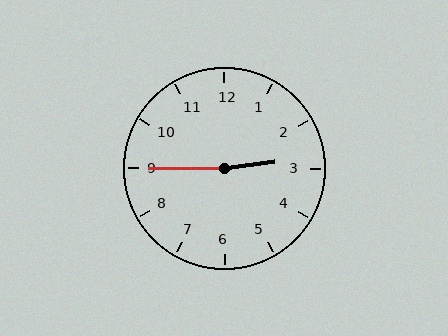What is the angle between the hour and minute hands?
Approximately 172 degrees.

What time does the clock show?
2:45.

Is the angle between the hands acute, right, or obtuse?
It is obtuse.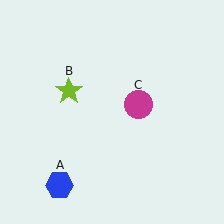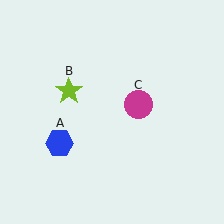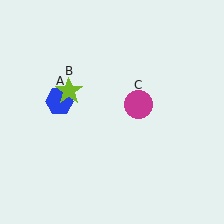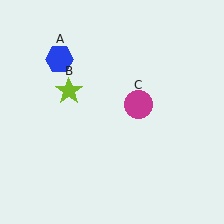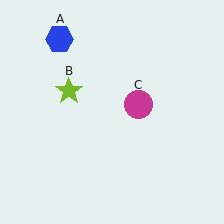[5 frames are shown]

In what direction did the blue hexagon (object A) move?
The blue hexagon (object A) moved up.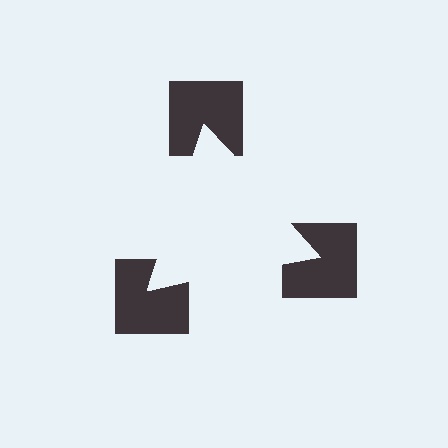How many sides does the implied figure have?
3 sides.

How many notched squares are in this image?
There are 3 — one at each vertex of the illusory triangle.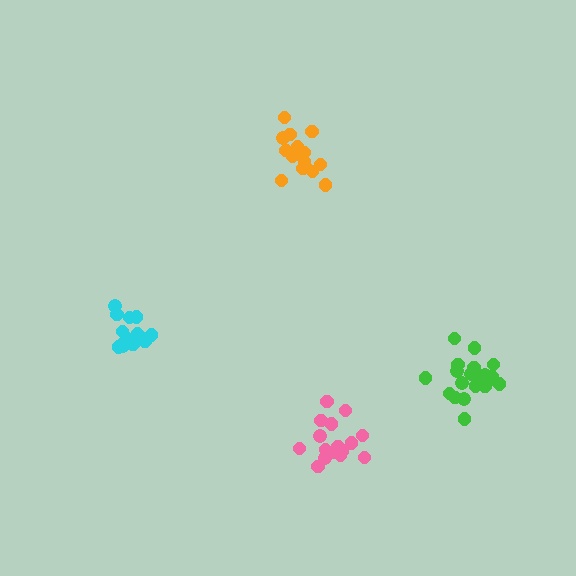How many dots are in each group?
Group 1: 16 dots, Group 2: 14 dots, Group 3: 16 dots, Group 4: 20 dots (66 total).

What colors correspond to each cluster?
The clusters are colored: pink, cyan, orange, green.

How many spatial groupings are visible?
There are 4 spatial groupings.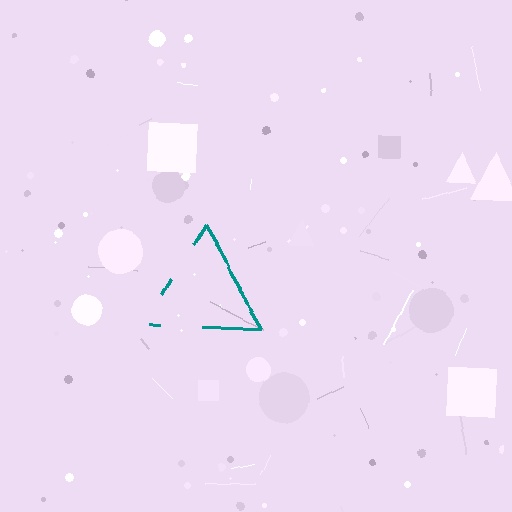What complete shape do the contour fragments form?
The contour fragments form a triangle.